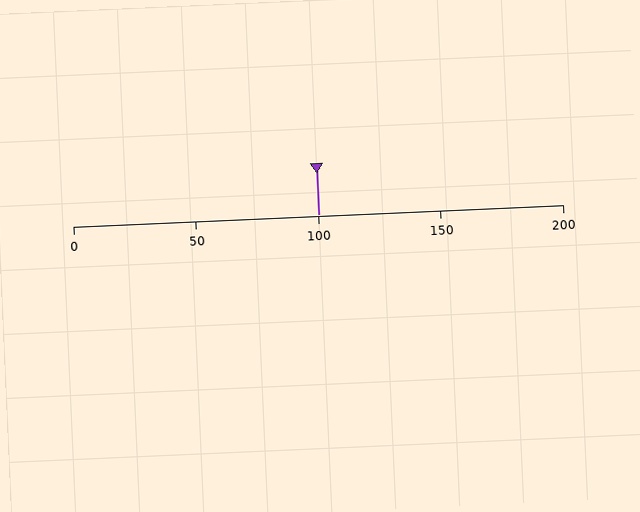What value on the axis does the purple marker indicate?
The marker indicates approximately 100.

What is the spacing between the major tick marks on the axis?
The major ticks are spaced 50 apart.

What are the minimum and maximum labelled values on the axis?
The axis runs from 0 to 200.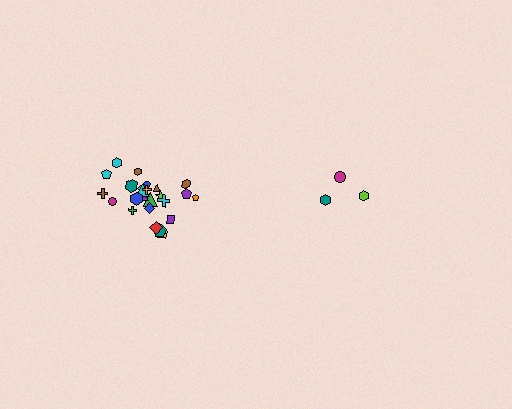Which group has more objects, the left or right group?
The left group.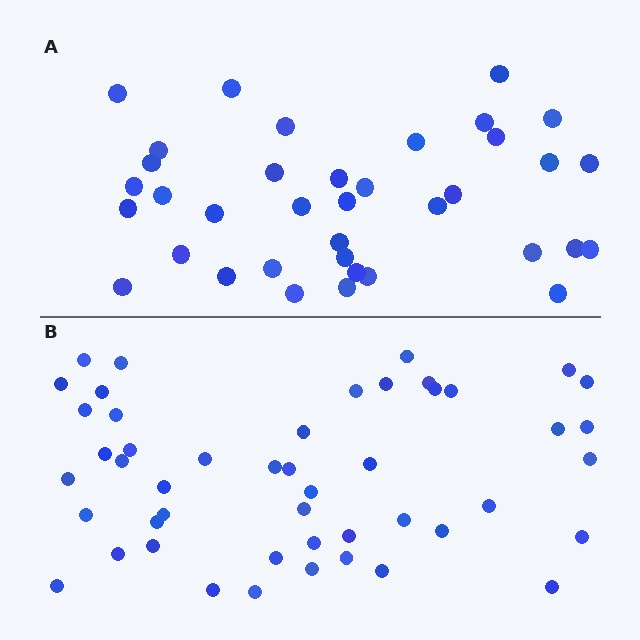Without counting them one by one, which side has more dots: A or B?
Region B (the bottom region) has more dots.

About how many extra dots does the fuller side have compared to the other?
Region B has roughly 12 or so more dots than region A.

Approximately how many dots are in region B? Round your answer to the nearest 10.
About 50 dots. (The exact count is 48, which rounds to 50.)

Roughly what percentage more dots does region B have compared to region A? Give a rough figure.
About 30% more.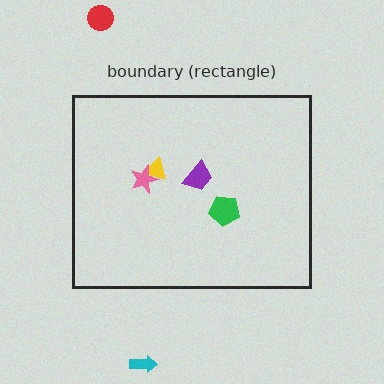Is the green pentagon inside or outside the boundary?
Inside.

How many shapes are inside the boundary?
4 inside, 2 outside.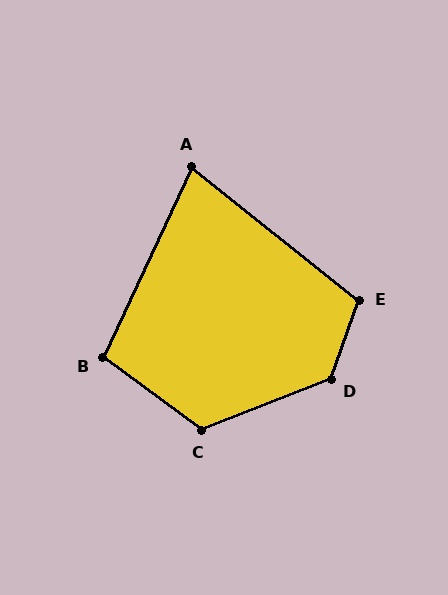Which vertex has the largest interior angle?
D, at approximately 131 degrees.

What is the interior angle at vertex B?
Approximately 102 degrees (obtuse).